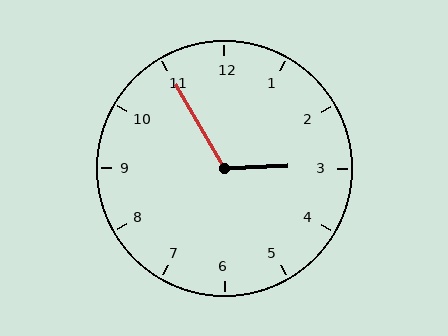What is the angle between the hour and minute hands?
Approximately 118 degrees.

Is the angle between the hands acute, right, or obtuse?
It is obtuse.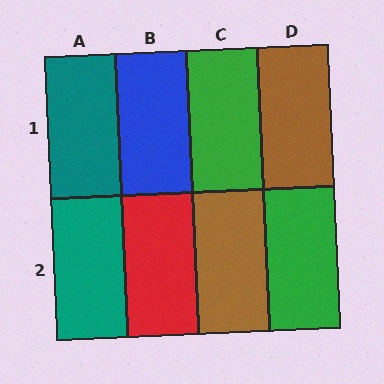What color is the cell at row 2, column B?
Red.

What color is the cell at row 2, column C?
Brown.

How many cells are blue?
1 cell is blue.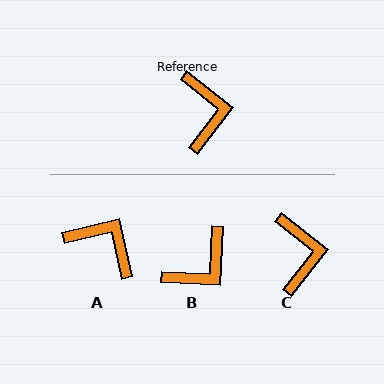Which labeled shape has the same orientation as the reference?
C.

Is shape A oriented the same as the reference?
No, it is off by about 51 degrees.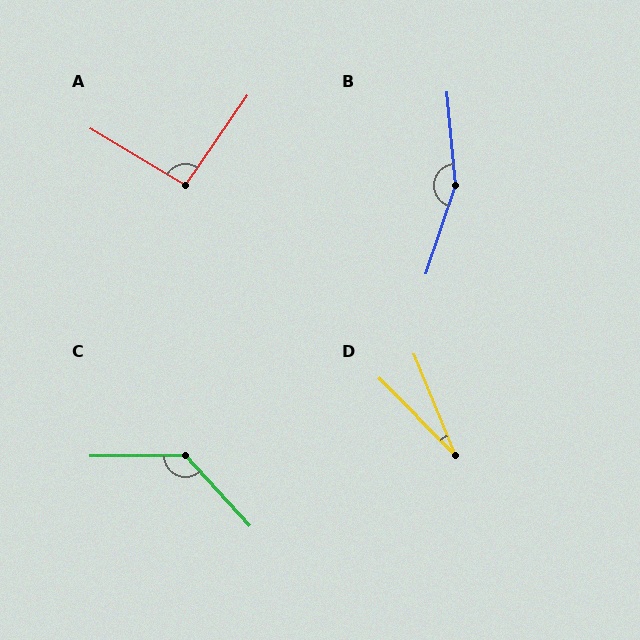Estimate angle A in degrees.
Approximately 94 degrees.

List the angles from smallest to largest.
D (22°), A (94°), C (132°), B (156°).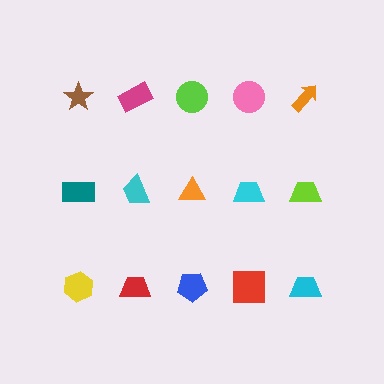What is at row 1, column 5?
An orange arrow.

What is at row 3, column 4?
A red square.